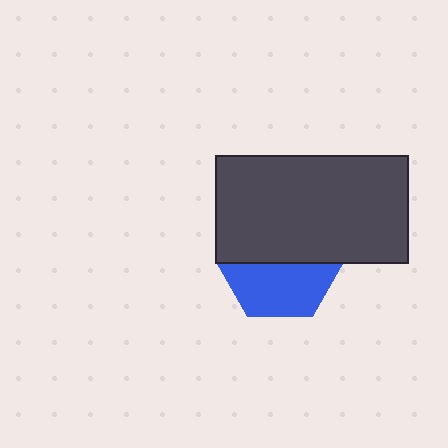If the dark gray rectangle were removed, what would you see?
You would see the complete blue hexagon.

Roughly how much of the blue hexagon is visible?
About half of it is visible (roughly 47%).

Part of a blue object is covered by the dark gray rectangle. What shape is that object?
It is a hexagon.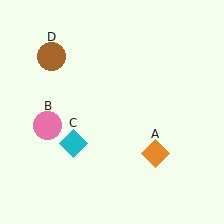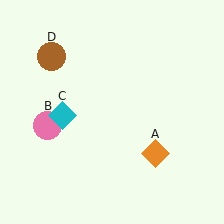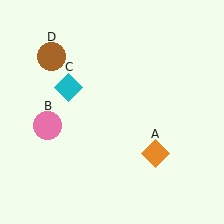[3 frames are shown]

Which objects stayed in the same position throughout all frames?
Orange diamond (object A) and pink circle (object B) and brown circle (object D) remained stationary.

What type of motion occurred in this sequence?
The cyan diamond (object C) rotated clockwise around the center of the scene.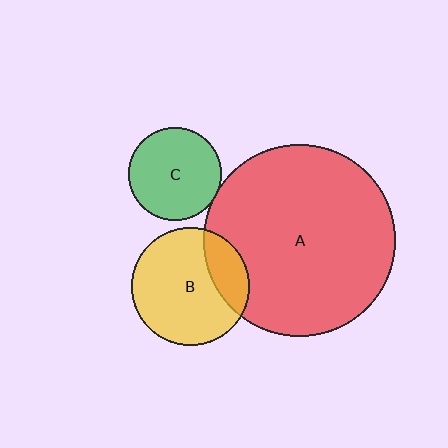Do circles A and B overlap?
Yes.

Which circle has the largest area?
Circle A (red).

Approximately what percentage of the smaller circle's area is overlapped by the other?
Approximately 20%.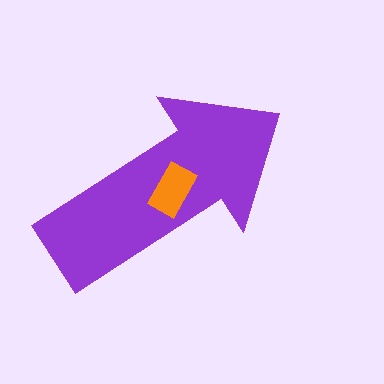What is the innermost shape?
The orange rectangle.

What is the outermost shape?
The purple arrow.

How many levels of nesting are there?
2.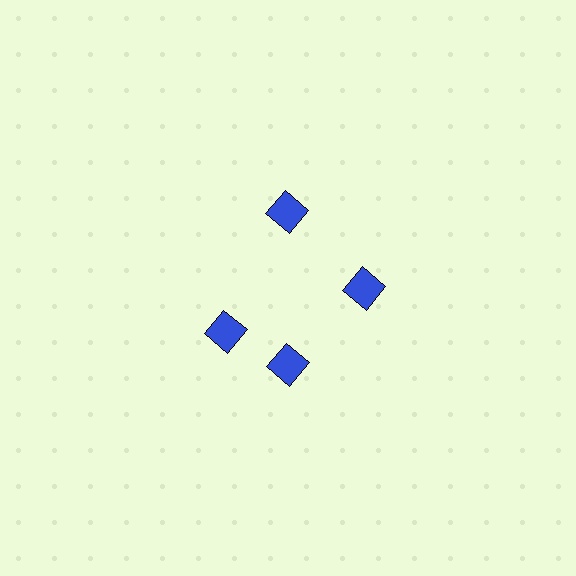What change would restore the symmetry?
The symmetry would be restored by rotating it back into even spacing with its neighbors so that all 4 squares sit at equal angles and equal distance from the center.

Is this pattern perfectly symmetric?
No. The 4 blue squares are arranged in a ring, but one element near the 9 o'clock position is rotated out of alignment along the ring, breaking the 4-fold rotational symmetry.